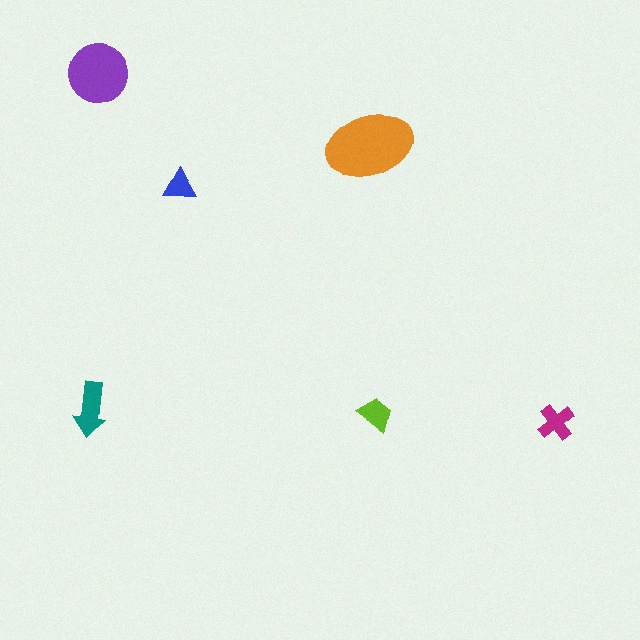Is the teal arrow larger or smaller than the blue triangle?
Larger.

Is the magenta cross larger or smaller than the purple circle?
Smaller.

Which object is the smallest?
The blue triangle.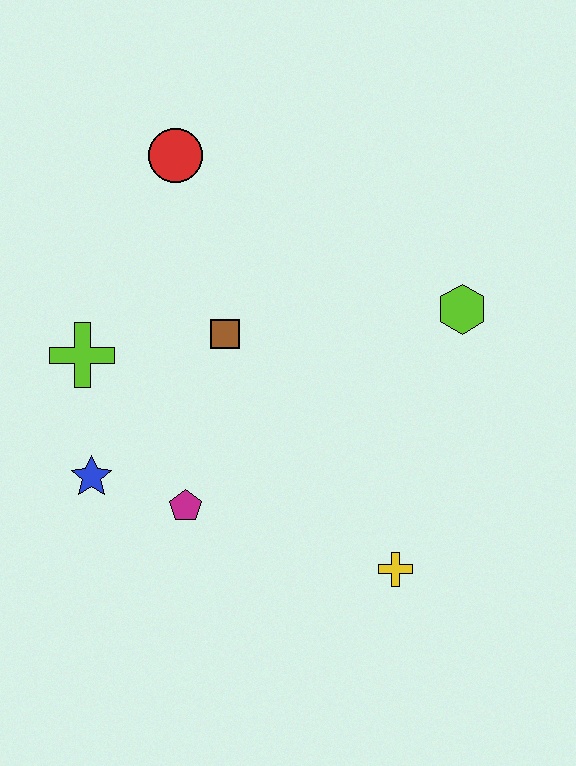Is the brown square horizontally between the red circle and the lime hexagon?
Yes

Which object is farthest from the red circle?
The yellow cross is farthest from the red circle.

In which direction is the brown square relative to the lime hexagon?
The brown square is to the left of the lime hexagon.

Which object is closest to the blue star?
The magenta pentagon is closest to the blue star.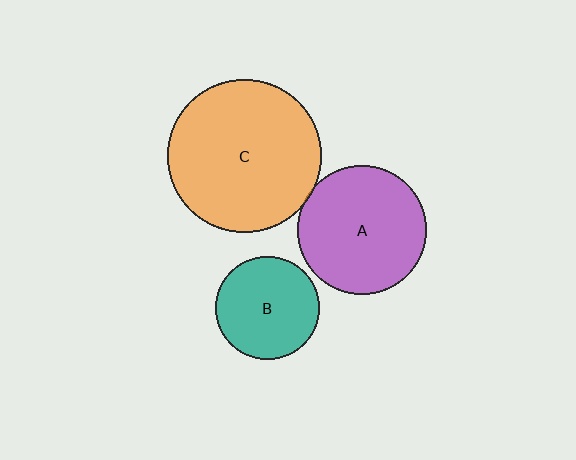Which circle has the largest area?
Circle C (orange).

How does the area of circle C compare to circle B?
Approximately 2.2 times.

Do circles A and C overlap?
Yes.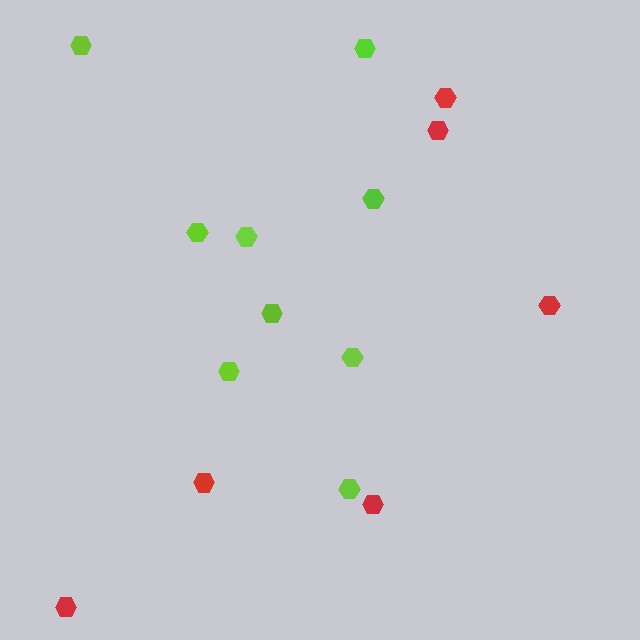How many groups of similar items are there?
There are 2 groups: one group of red hexagons (6) and one group of lime hexagons (9).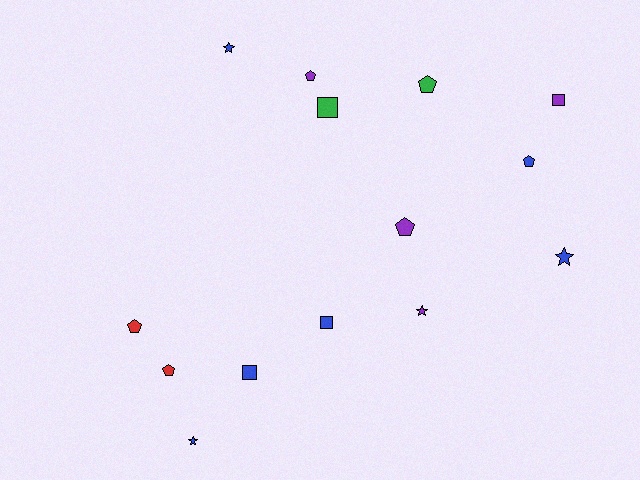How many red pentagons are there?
There are 2 red pentagons.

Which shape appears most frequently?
Pentagon, with 6 objects.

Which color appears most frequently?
Blue, with 6 objects.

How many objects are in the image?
There are 14 objects.